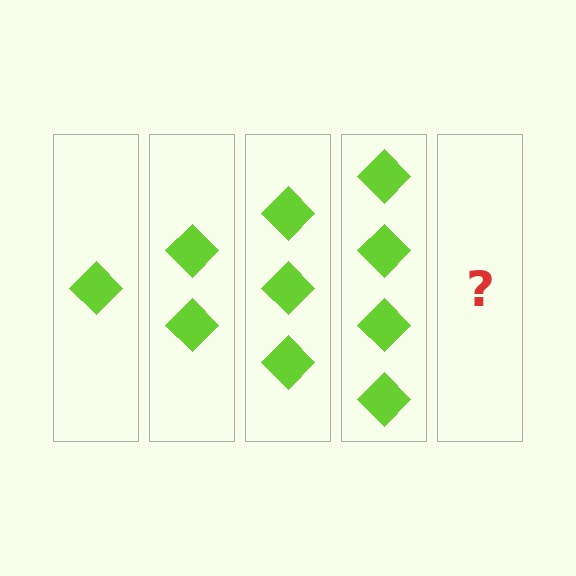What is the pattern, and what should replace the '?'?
The pattern is that each step adds one more diamond. The '?' should be 5 diamonds.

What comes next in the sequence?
The next element should be 5 diamonds.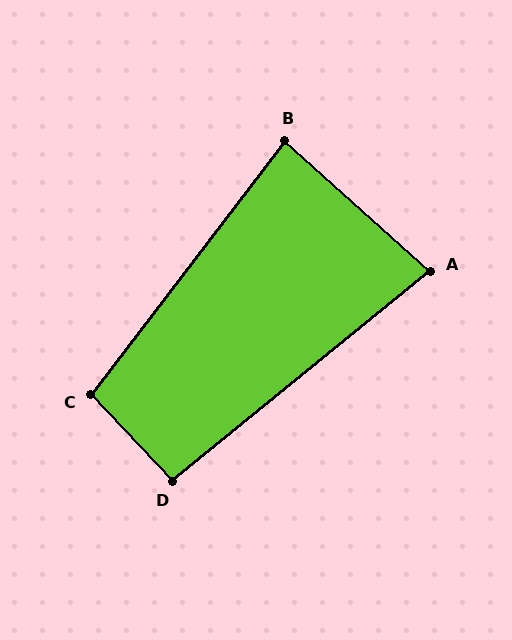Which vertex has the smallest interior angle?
A, at approximately 81 degrees.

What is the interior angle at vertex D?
Approximately 94 degrees (approximately right).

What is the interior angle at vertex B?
Approximately 86 degrees (approximately right).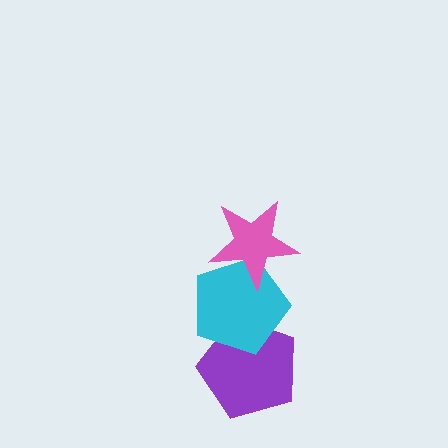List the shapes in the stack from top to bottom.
From top to bottom: the pink star, the cyan pentagon, the purple pentagon.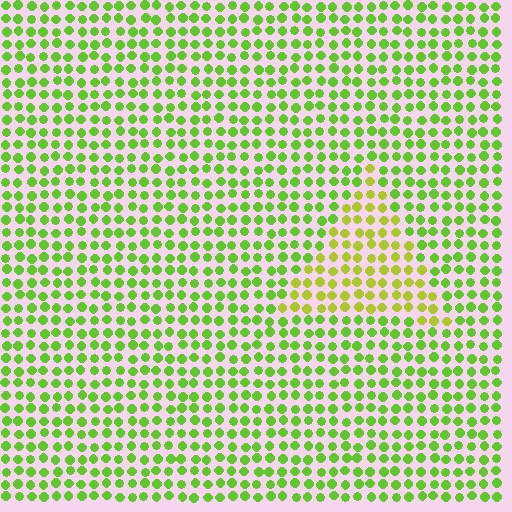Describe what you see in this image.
The image is filled with small lime elements in a uniform arrangement. A triangle-shaped region is visible where the elements are tinted to a slightly different hue, forming a subtle color boundary.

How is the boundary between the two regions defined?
The boundary is defined purely by a slight shift in hue (about 30 degrees). Spacing, size, and orientation are identical on both sides.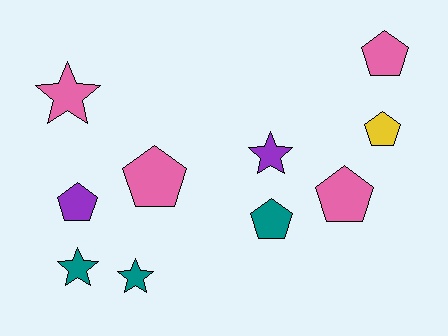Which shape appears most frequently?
Pentagon, with 6 objects.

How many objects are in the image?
There are 10 objects.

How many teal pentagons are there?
There is 1 teal pentagon.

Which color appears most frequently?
Pink, with 4 objects.